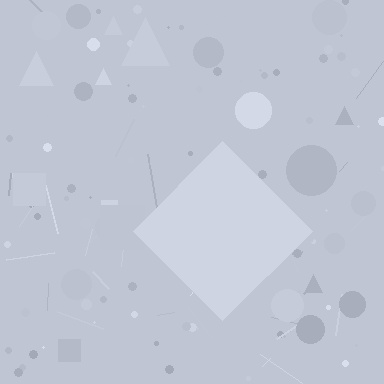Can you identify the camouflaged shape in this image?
The camouflaged shape is a diamond.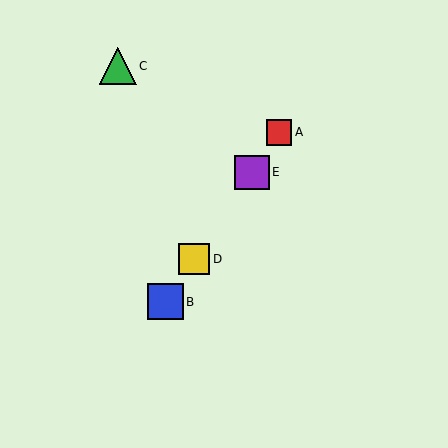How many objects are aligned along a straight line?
4 objects (A, B, D, E) are aligned along a straight line.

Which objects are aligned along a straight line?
Objects A, B, D, E are aligned along a straight line.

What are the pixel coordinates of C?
Object C is at (118, 66).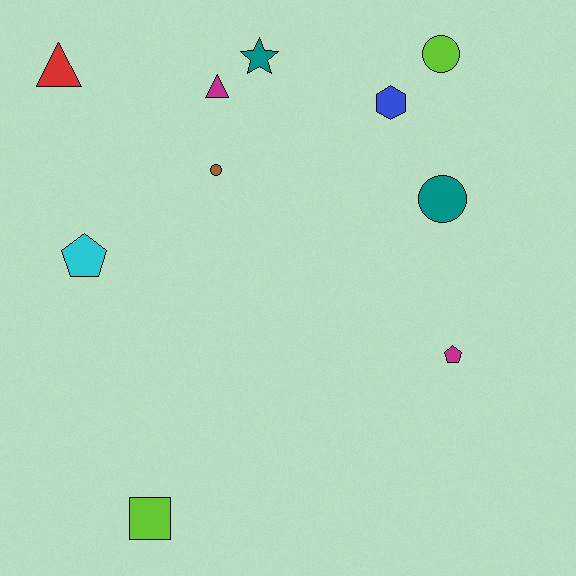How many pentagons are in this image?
There are 2 pentagons.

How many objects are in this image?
There are 10 objects.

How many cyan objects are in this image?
There is 1 cyan object.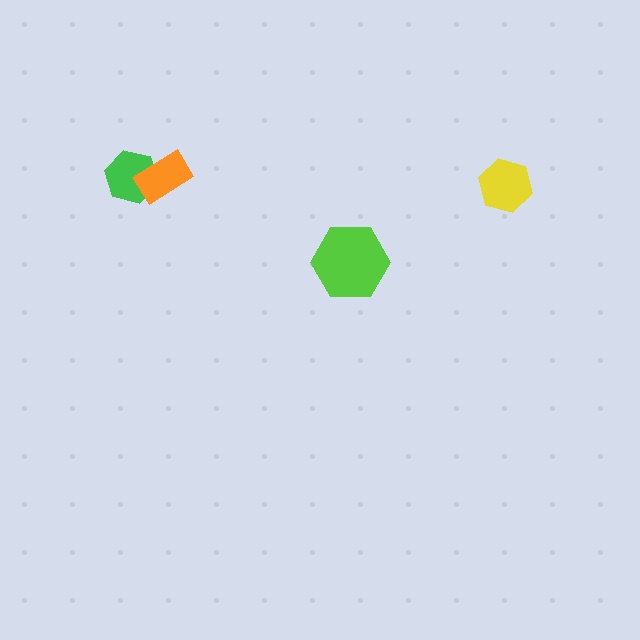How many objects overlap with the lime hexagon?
0 objects overlap with the lime hexagon.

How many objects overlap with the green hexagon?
1 object overlaps with the green hexagon.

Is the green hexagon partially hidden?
Yes, it is partially covered by another shape.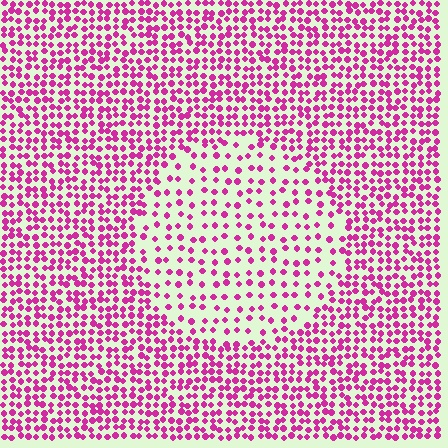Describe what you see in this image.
The image contains small magenta elements arranged at two different densities. A circle-shaped region is visible where the elements are less densely packed than the surrounding area.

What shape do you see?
I see a circle.